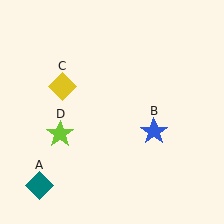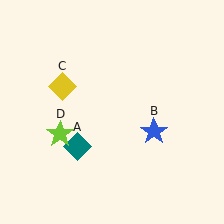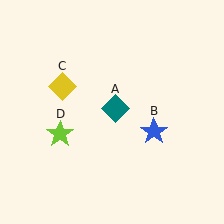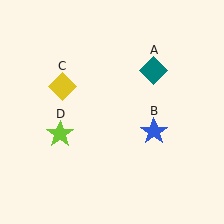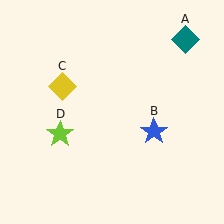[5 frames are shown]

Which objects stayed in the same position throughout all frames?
Blue star (object B) and yellow diamond (object C) and lime star (object D) remained stationary.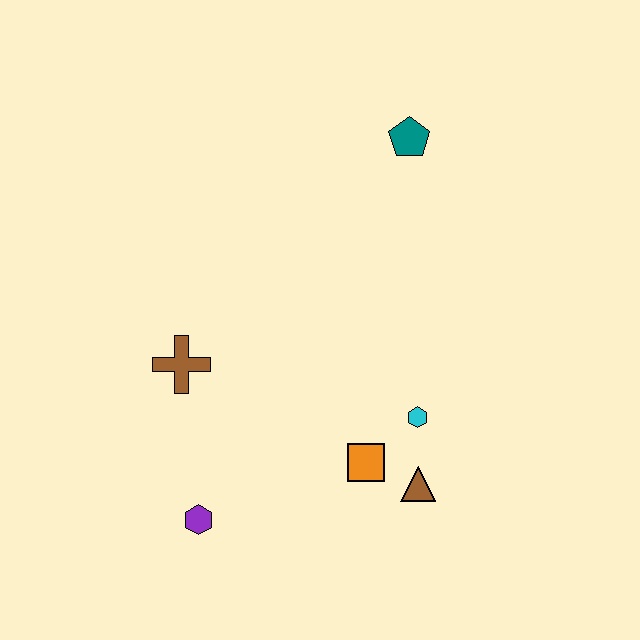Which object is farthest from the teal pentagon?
The purple hexagon is farthest from the teal pentagon.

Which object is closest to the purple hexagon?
The brown cross is closest to the purple hexagon.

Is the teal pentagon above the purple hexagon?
Yes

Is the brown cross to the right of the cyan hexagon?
No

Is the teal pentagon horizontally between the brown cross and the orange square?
No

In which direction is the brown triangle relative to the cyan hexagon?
The brown triangle is below the cyan hexagon.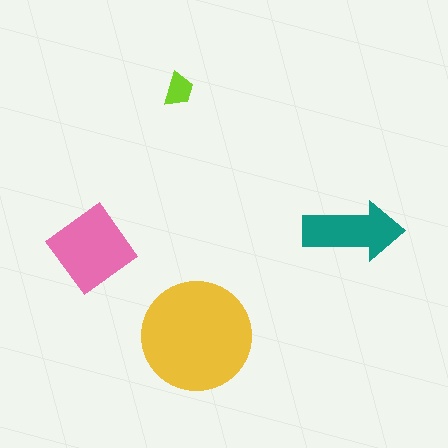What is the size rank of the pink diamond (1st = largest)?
2nd.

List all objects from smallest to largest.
The lime trapezoid, the teal arrow, the pink diamond, the yellow circle.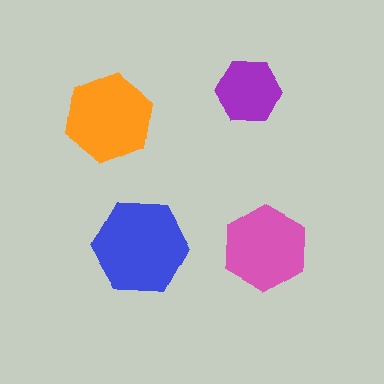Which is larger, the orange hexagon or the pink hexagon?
The orange one.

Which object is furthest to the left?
The orange hexagon is leftmost.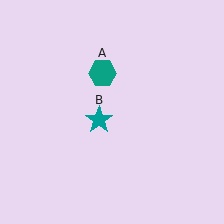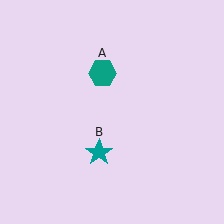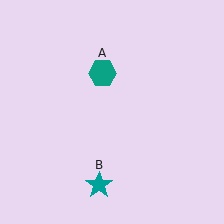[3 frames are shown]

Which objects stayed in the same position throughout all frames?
Teal hexagon (object A) remained stationary.